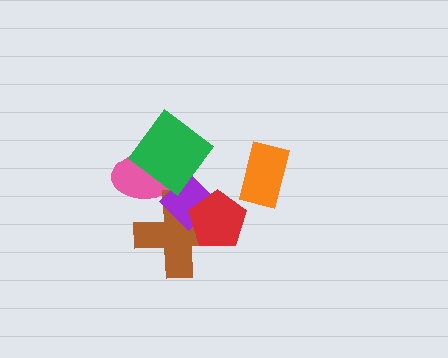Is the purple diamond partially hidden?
Yes, it is partially covered by another shape.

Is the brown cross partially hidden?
Yes, it is partially covered by another shape.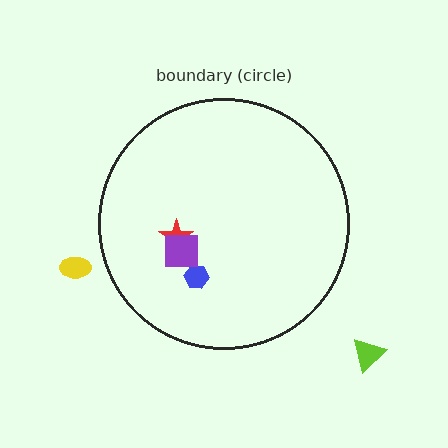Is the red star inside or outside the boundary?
Inside.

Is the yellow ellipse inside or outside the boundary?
Outside.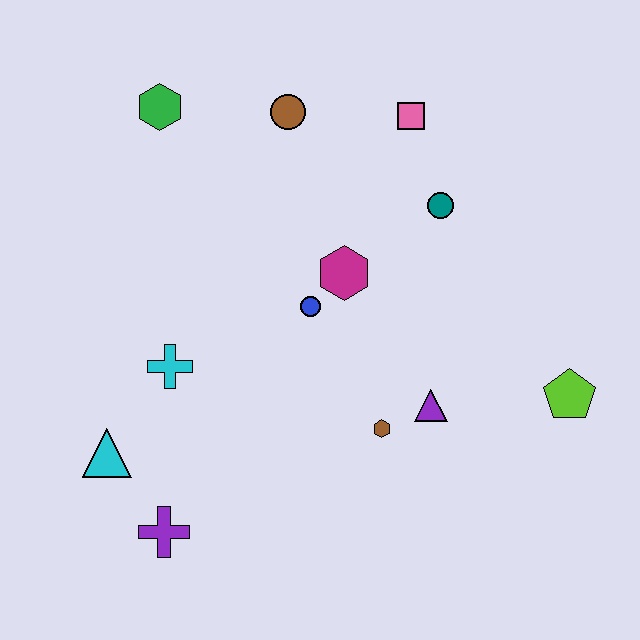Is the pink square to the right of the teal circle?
No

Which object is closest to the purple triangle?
The brown hexagon is closest to the purple triangle.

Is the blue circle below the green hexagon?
Yes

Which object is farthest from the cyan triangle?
The lime pentagon is farthest from the cyan triangle.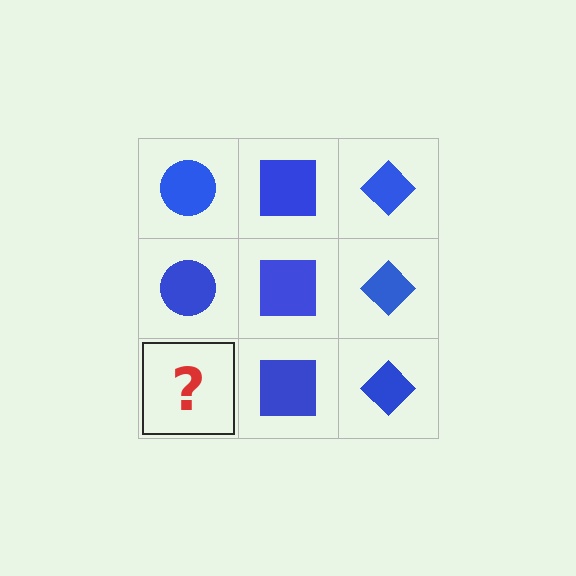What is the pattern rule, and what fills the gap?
The rule is that each column has a consistent shape. The gap should be filled with a blue circle.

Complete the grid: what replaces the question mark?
The question mark should be replaced with a blue circle.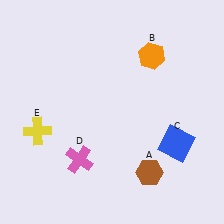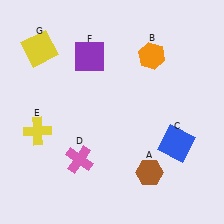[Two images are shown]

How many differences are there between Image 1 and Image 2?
There are 2 differences between the two images.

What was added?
A purple square (F), a yellow square (G) were added in Image 2.